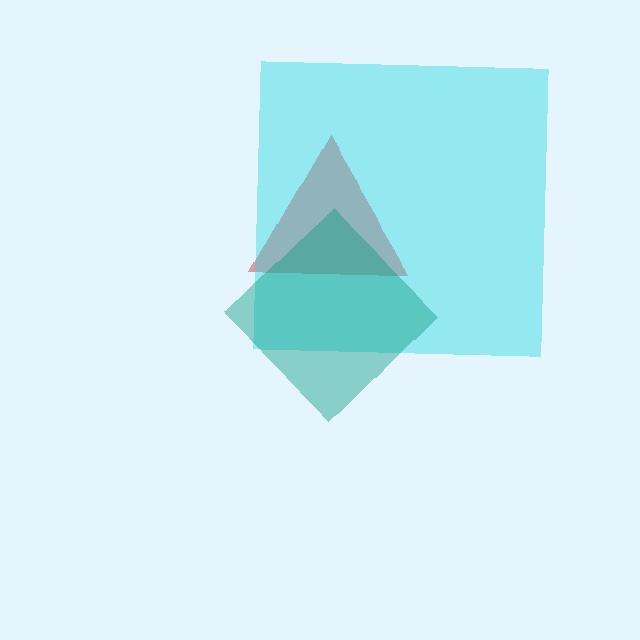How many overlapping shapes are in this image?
There are 3 overlapping shapes in the image.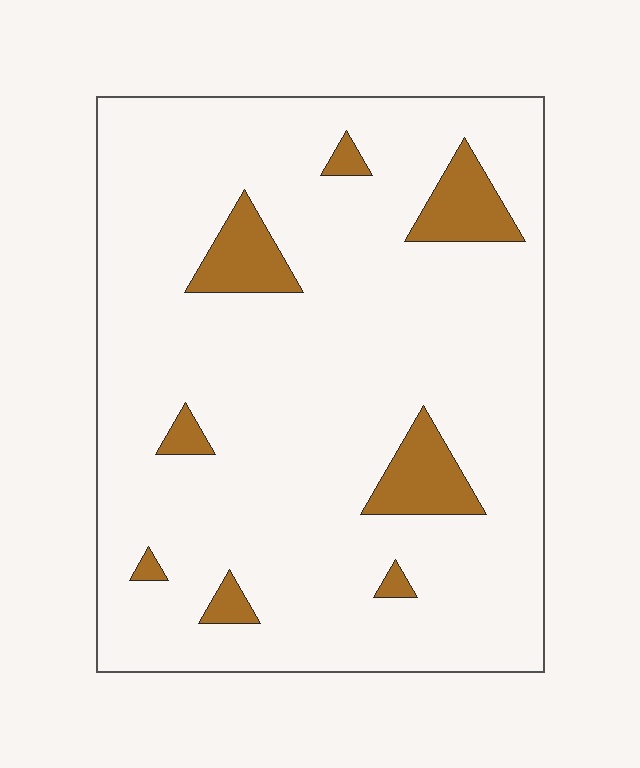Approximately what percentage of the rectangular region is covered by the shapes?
Approximately 10%.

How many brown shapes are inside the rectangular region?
8.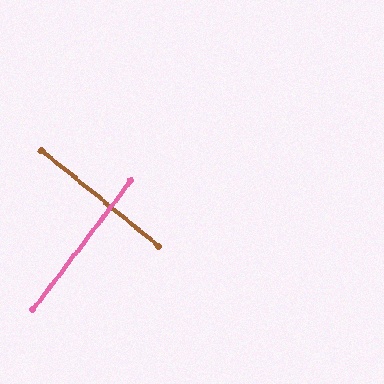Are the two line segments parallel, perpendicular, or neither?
Perpendicular — they meet at approximately 88°.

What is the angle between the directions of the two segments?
Approximately 88 degrees.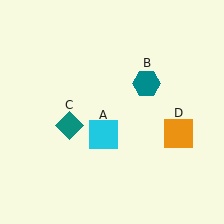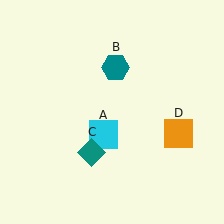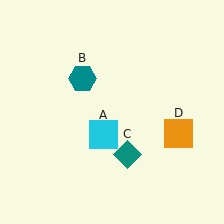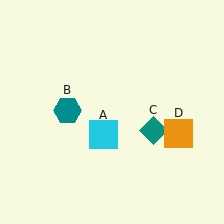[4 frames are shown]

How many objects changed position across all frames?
2 objects changed position: teal hexagon (object B), teal diamond (object C).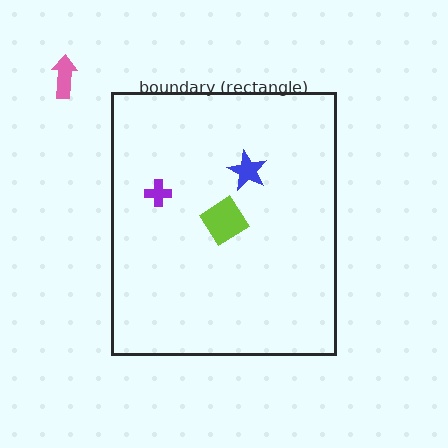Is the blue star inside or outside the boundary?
Inside.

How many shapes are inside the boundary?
3 inside, 1 outside.